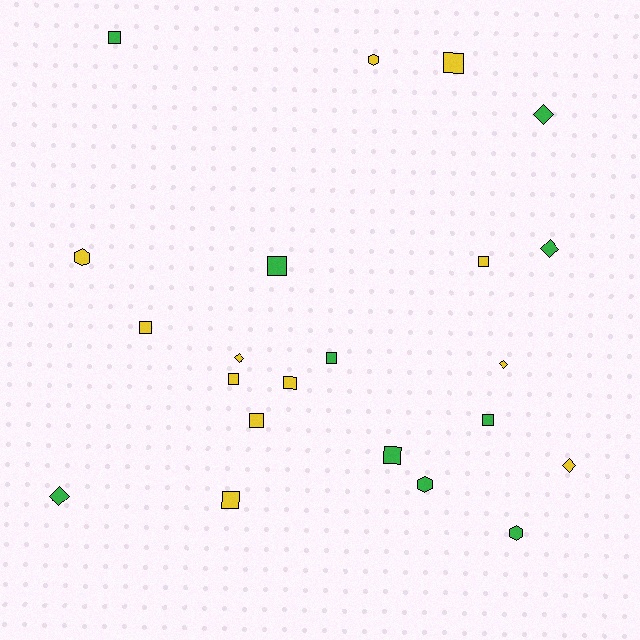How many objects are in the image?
There are 22 objects.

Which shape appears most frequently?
Square, with 12 objects.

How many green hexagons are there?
There are 2 green hexagons.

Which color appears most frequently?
Yellow, with 12 objects.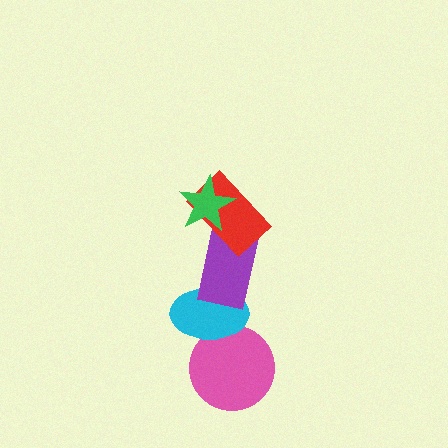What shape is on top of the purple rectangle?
The red rectangle is on top of the purple rectangle.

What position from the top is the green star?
The green star is 1st from the top.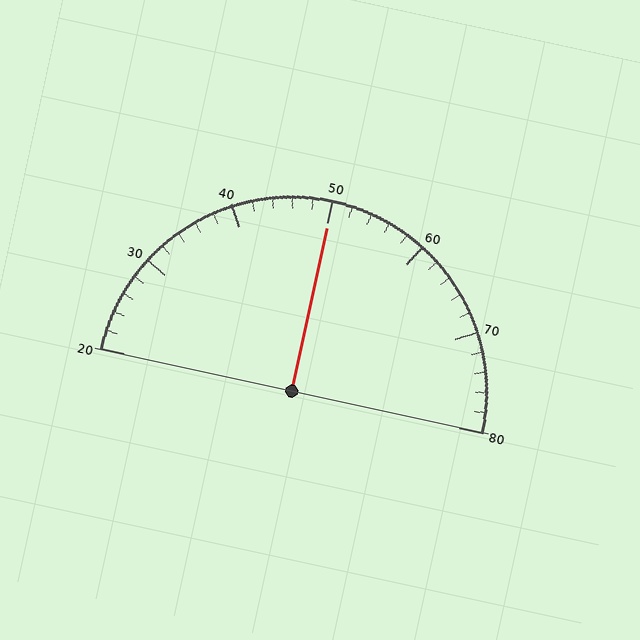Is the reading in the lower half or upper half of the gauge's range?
The reading is in the upper half of the range (20 to 80).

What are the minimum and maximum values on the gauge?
The gauge ranges from 20 to 80.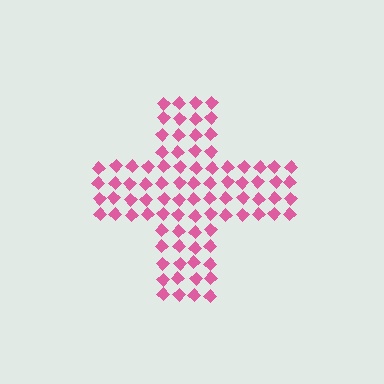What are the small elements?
The small elements are diamonds.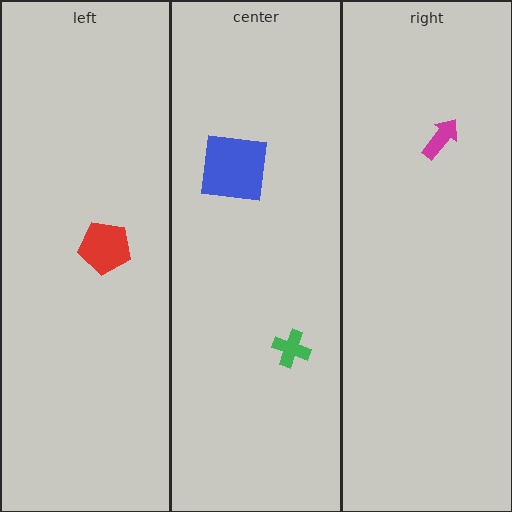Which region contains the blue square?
The center region.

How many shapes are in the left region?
1.